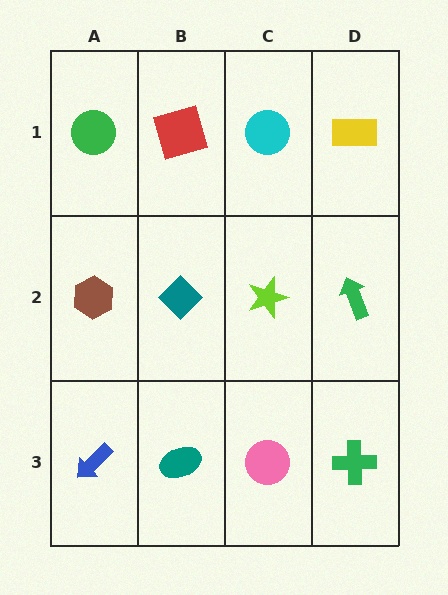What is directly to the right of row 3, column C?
A green cross.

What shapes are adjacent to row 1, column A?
A brown hexagon (row 2, column A), a red square (row 1, column B).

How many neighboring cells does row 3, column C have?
3.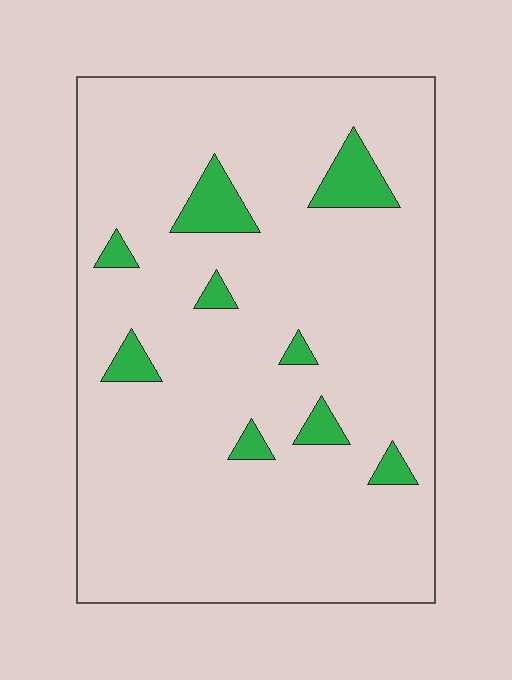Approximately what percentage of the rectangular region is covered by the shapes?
Approximately 10%.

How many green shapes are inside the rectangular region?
9.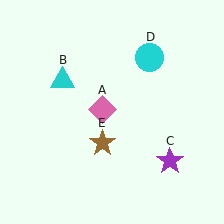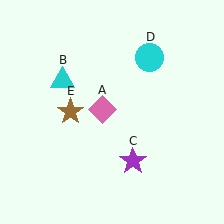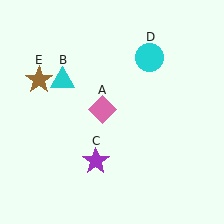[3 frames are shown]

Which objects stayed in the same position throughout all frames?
Pink diamond (object A) and cyan triangle (object B) and cyan circle (object D) remained stationary.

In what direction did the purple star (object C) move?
The purple star (object C) moved left.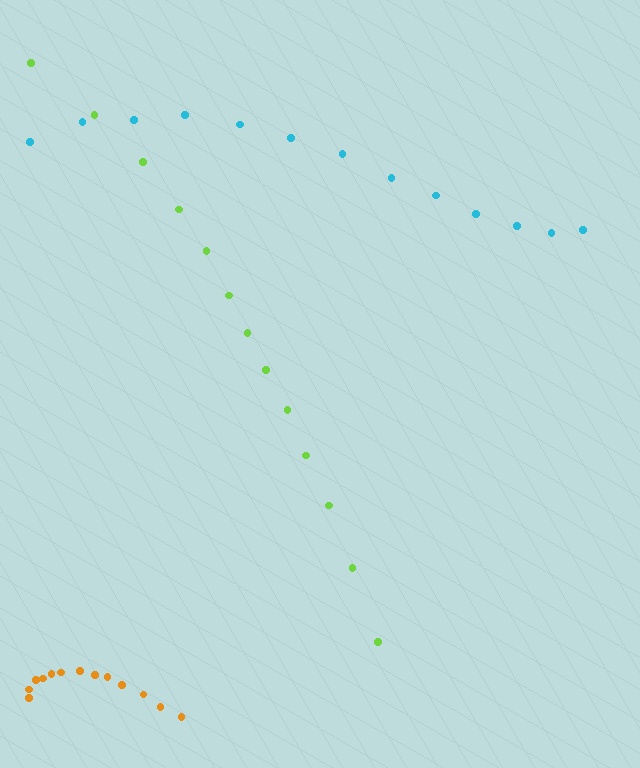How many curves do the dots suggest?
There are 3 distinct paths.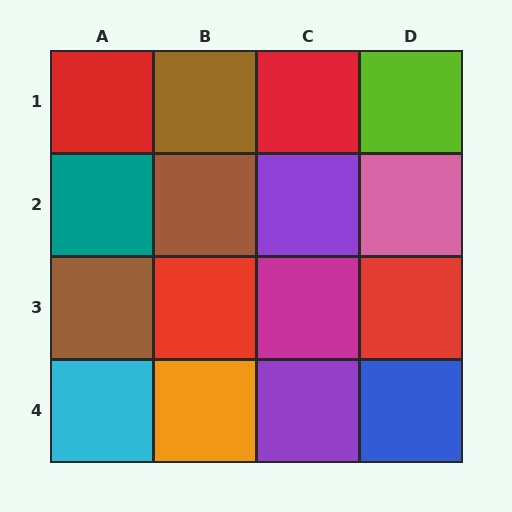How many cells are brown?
3 cells are brown.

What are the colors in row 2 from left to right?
Teal, brown, purple, pink.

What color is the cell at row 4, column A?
Cyan.